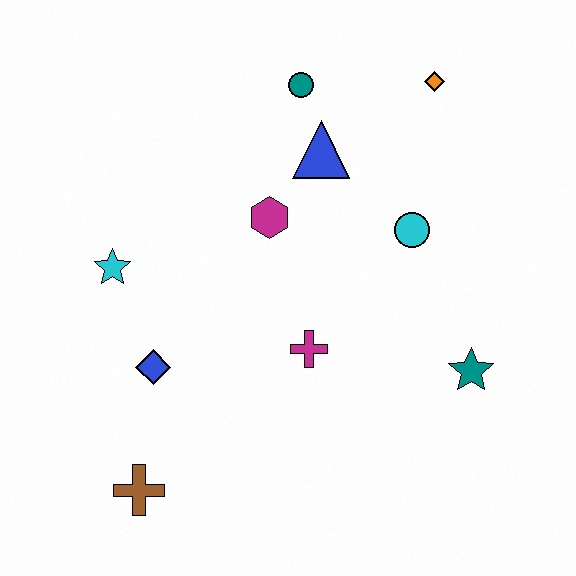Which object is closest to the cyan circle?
The blue triangle is closest to the cyan circle.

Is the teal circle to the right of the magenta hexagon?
Yes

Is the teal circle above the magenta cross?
Yes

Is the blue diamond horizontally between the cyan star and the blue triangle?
Yes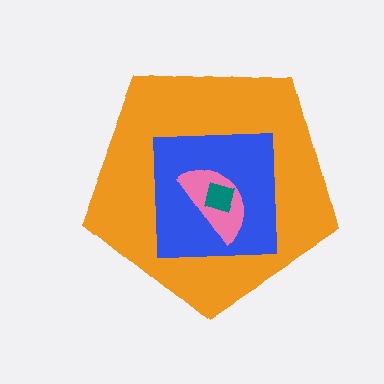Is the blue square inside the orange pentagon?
Yes.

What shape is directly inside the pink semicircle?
The teal diamond.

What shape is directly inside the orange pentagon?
The blue square.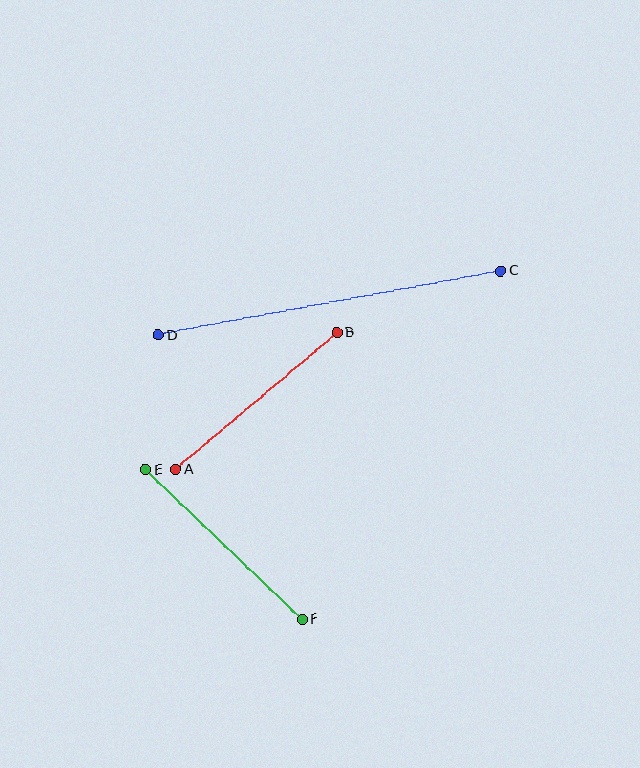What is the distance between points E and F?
The distance is approximately 216 pixels.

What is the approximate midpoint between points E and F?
The midpoint is at approximately (224, 545) pixels.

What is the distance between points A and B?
The distance is approximately 212 pixels.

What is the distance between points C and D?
The distance is approximately 348 pixels.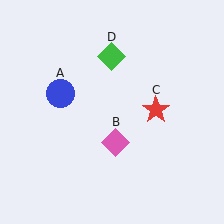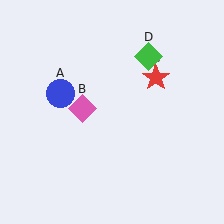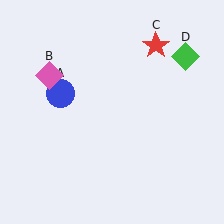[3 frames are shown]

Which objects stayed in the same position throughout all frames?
Blue circle (object A) remained stationary.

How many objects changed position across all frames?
3 objects changed position: pink diamond (object B), red star (object C), green diamond (object D).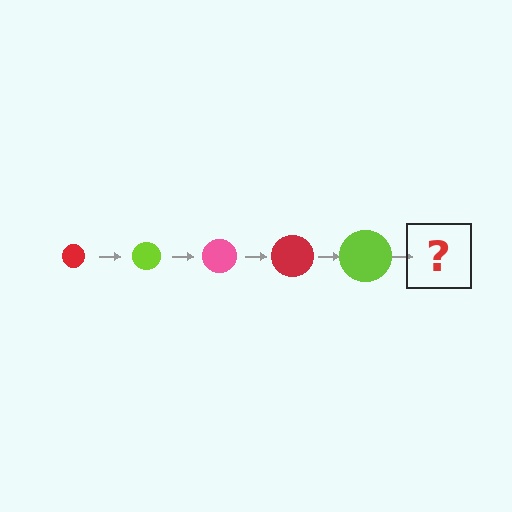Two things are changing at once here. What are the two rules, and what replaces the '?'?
The two rules are that the circle grows larger each step and the color cycles through red, lime, and pink. The '?' should be a pink circle, larger than the previous one.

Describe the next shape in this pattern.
It should be a pink circle, larger than the previous one.